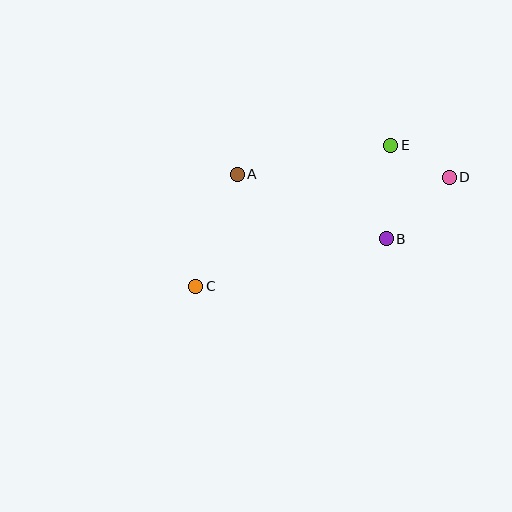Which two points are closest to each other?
Points D and E are closest to each other.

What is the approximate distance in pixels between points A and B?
The distance between A and B is approximately 162 pixels.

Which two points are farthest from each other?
Points C and D are farthest from each other.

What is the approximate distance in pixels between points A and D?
The distance between A and D is approximately 212 pixels.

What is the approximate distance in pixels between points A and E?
The distance between A and E is approximately 156 pixels.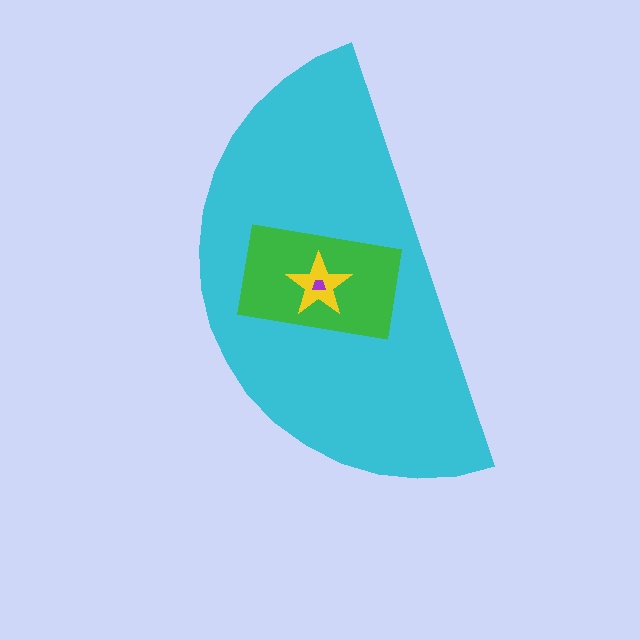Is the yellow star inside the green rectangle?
Yes.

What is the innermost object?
The purple trapezoid.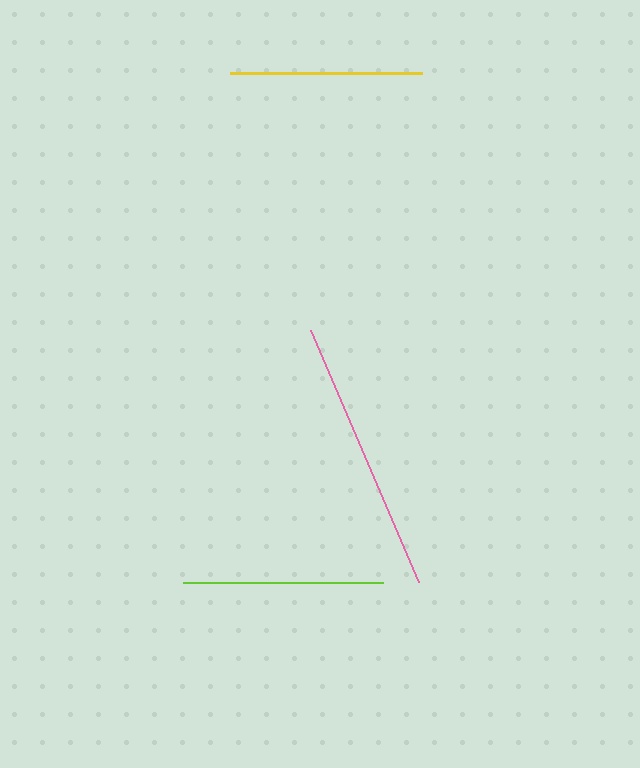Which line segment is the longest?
The pink line is the longest at approximately 274 pixels.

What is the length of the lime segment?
The lime segment is approximately 201 pixels long.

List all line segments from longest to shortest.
From longest to shortest: pink, lime, yellow.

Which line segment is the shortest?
The yellow line is the shortest at approximately 193 pixels.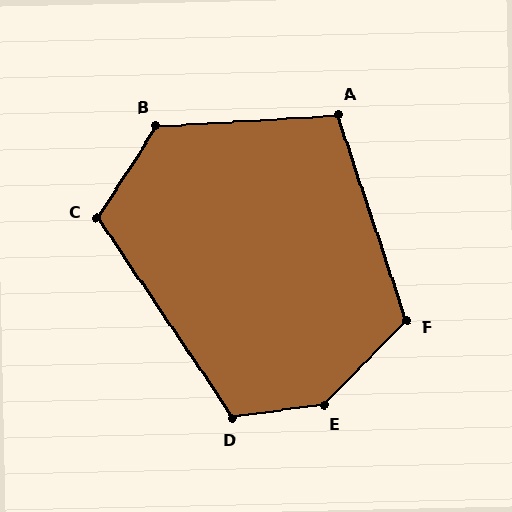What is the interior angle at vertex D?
Approximately 116 degrees (obtuse).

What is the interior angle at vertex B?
Approximately 126 degrees (obtuse).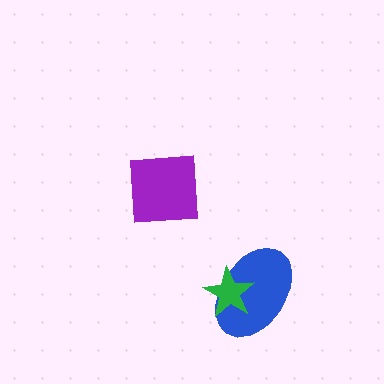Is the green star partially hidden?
No, no other shape covers it.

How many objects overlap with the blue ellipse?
1 object overlaps with the blue ellipse.